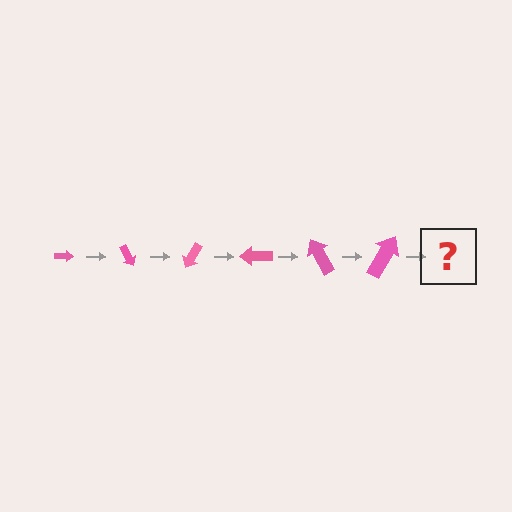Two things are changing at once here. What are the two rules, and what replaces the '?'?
The two rules are that the arrow grows larger each step and it rotates 60 degrees each step. The '?' should be an arrow, larger than the previous one and rotated 360 degrees from the start.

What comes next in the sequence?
The next element should be an arrow, larger than the previous one and rotated 360 degrees from the start.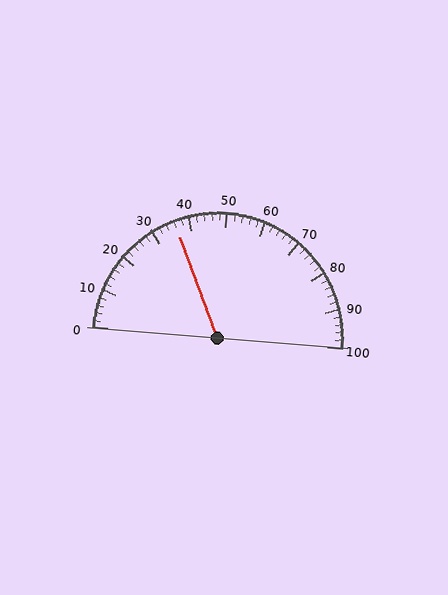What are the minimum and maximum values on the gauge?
The gauge ranges from 0 to 100.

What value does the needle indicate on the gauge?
The needle indicates approximately 36.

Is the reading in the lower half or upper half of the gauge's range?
The reading is in the lower half of the range (0 to 100).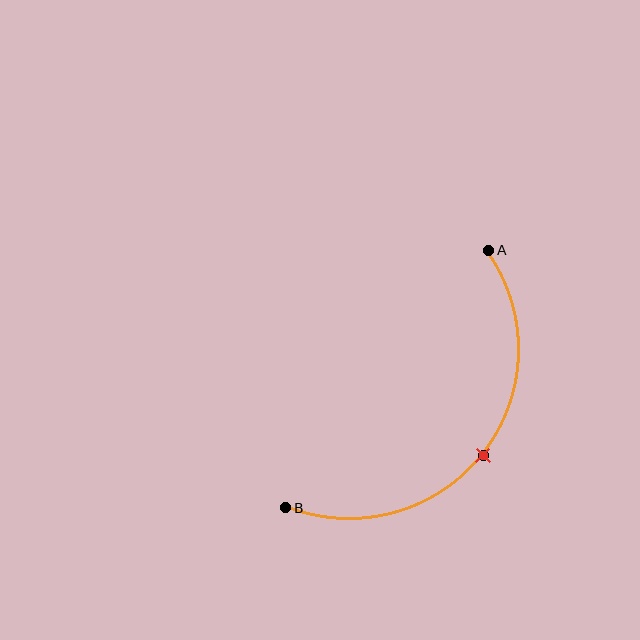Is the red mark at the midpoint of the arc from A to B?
Yes. The red mark lies on the arc at equal arc-length from both A and B — it is the arc midpoint.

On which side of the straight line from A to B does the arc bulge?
The arc bulges below and to the right of the straight line connecting A and B.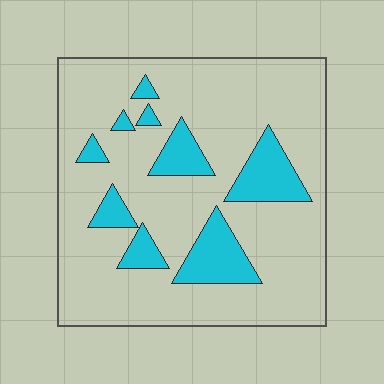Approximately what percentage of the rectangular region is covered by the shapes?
Approximately 20%.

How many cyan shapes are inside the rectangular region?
9.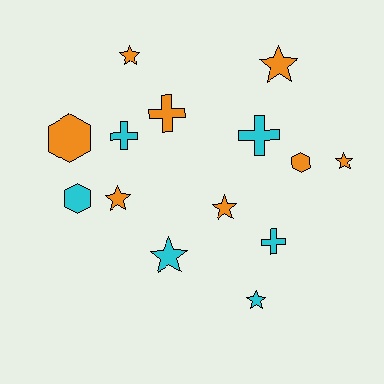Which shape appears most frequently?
Star, with 7 objects.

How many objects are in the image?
There are 14 objects.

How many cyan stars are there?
There are 2 cyan stars.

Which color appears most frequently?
Orange, with 8 objects.